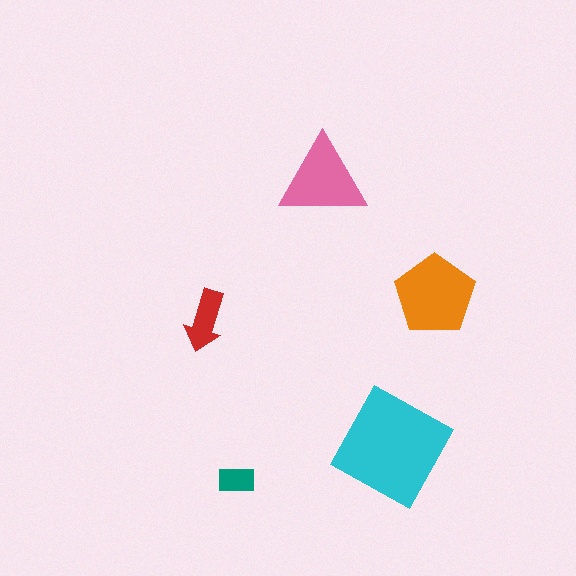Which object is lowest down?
The teal rectangle is bottommost.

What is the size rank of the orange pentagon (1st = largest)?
2nd.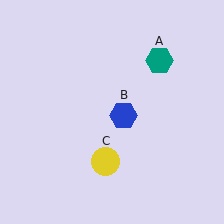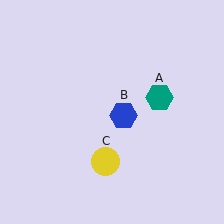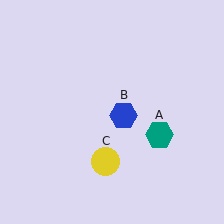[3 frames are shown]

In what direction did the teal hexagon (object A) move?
The teal hexagon (object A) moved down.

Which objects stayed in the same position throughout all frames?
Blue hexagon (object B) and yellow circle (object C) remained stationary.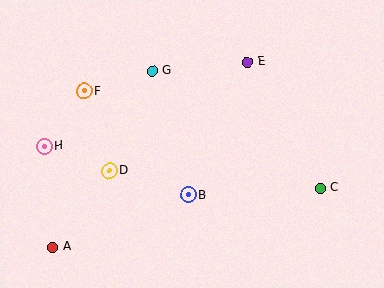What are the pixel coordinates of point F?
Point F is at (84, 91).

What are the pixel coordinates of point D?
Point D is at (109, 171).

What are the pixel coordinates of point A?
Point A is at (53, 247).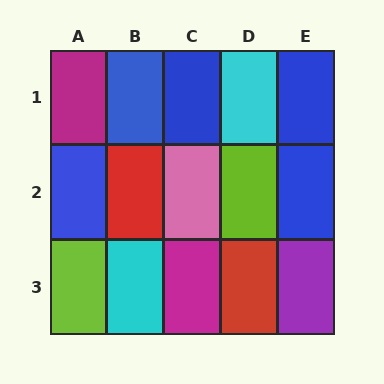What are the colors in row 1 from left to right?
Magenta, blue, blue, cyan, blue.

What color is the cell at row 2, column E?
Blue.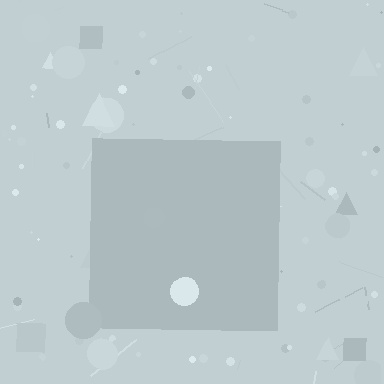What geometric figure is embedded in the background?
A square is embedded in the background.